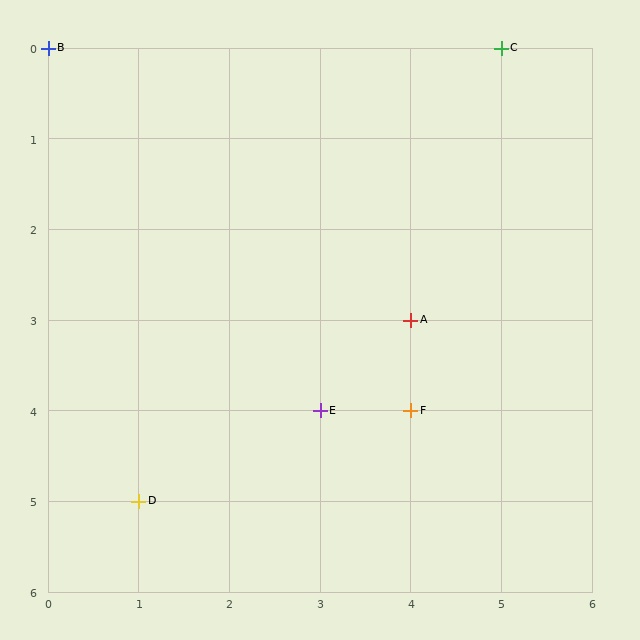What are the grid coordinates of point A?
Point A is at grid coordinates (4, 3).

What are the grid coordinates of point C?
Point C is at grid coordinates (5, 0).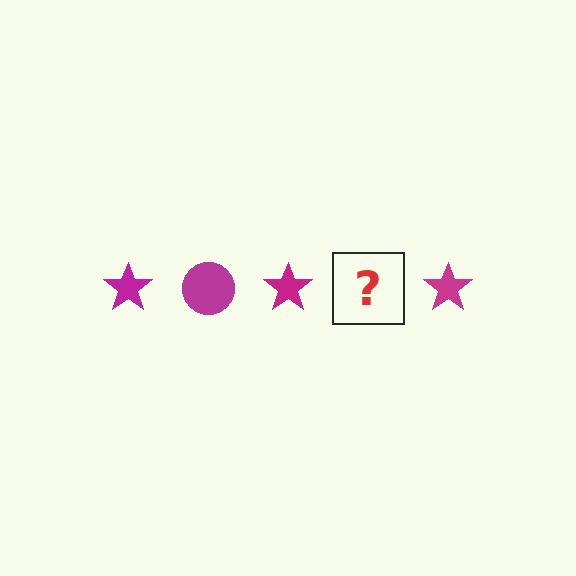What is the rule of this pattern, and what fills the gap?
The rule is that the pattern cycles through star, circle shapes in magenta. The gap should be filled with a magenta circle.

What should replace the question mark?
The question mark should be replaced with a magenta circle.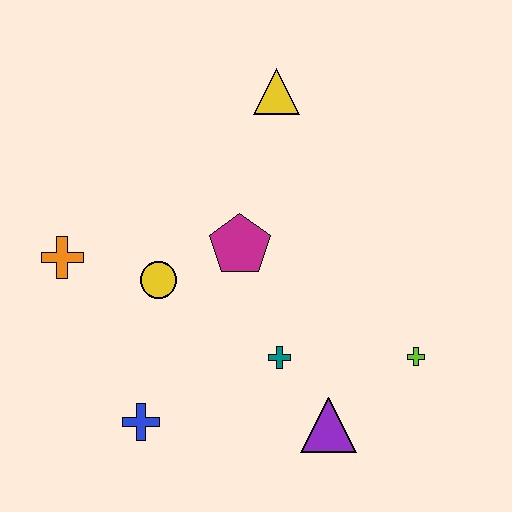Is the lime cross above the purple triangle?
Yes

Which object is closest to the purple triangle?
The teal cross is closest to the purple triangle.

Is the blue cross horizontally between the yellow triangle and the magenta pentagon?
No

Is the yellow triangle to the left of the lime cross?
Yes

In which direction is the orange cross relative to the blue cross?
The orange cross is above the blue cross.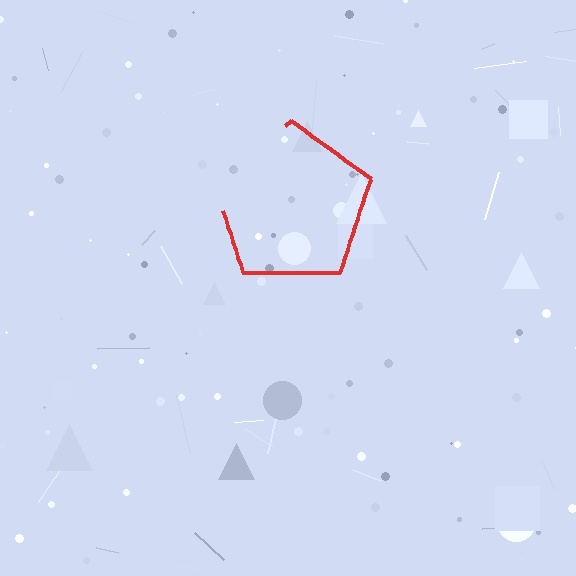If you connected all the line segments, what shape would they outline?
They would outline a pentagon.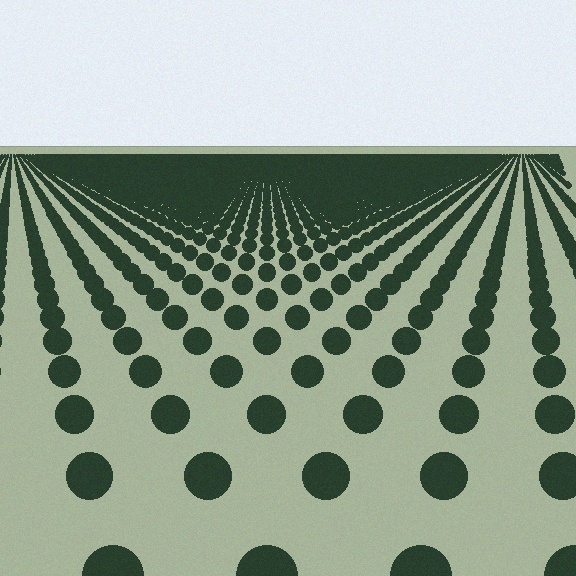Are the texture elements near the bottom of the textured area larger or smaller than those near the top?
Larger. Near the bottom, elements are closer to the viewer and appear at a bigger on-screen size.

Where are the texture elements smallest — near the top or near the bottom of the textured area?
Near the top.